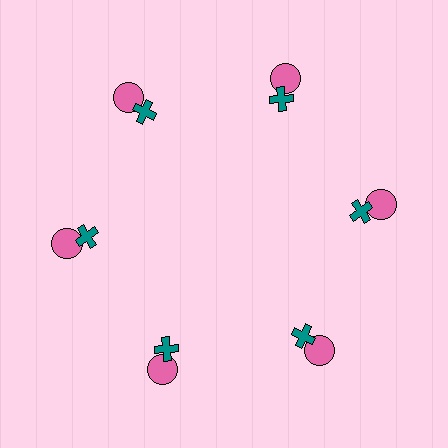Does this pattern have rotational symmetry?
Yes, this pattern has 6-fold rotational symmetry. It looks the same after rotating 60 degrees around the center.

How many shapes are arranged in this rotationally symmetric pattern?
There are 12 shapes, arranged in 6 groups of 2.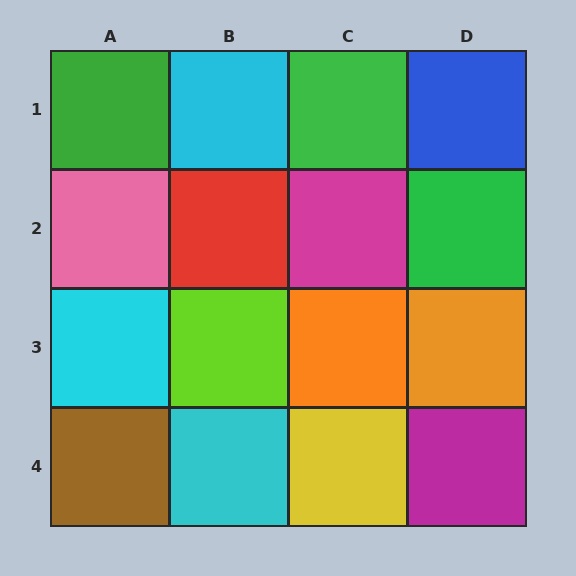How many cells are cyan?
3 cells are cyan.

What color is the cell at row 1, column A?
Green.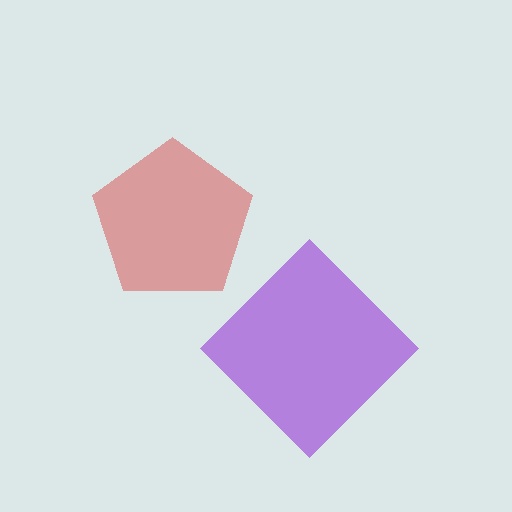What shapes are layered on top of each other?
The layered shapes are: a red pentagon, a purple diamond.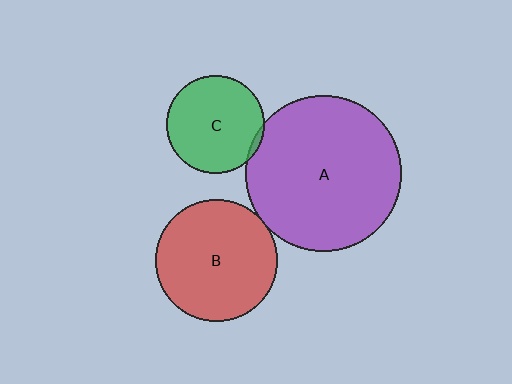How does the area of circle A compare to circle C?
Approximately 2.5 times.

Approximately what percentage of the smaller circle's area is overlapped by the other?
Approximately 5%.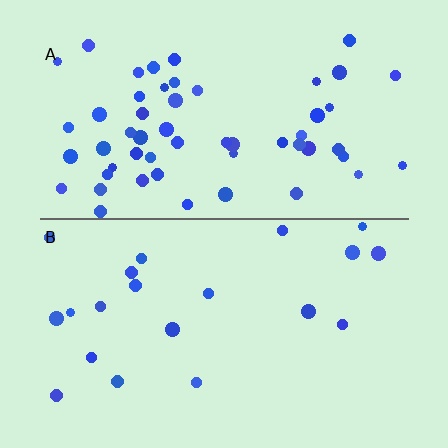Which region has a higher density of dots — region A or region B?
A (the top).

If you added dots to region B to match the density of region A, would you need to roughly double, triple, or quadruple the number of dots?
Approximately triple.